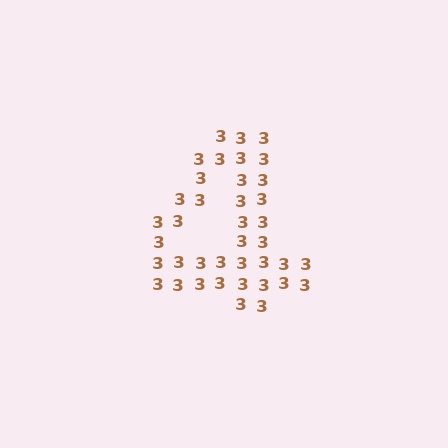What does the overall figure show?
The overall figure shows the digit 4.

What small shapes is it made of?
It is made of small digit 3's.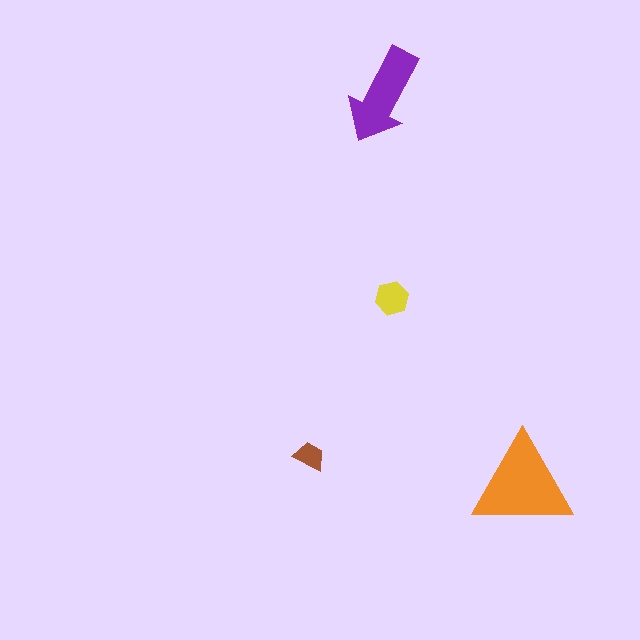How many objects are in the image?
There are 4 objects in the image.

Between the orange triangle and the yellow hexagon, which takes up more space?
The orange triangle.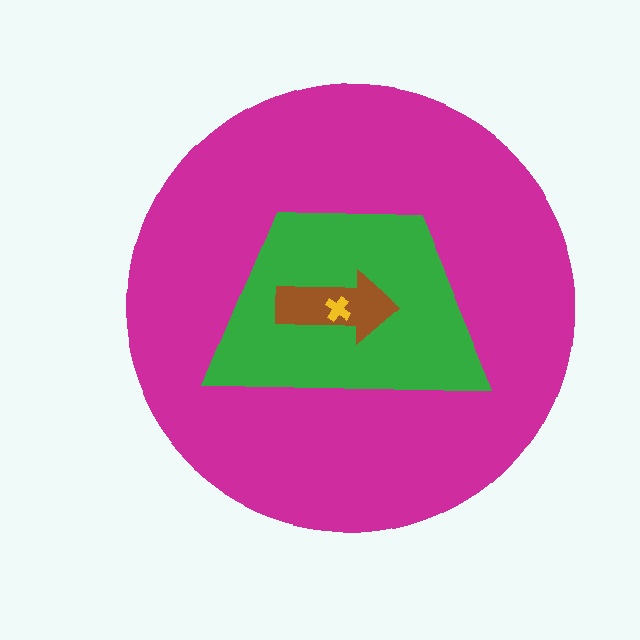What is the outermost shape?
The magenta circle.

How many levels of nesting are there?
4.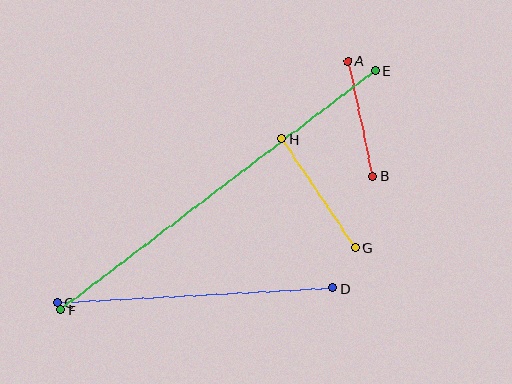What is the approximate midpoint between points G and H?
The midpoint is at approximately (319, 193) pixels.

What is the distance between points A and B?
The distance is approximately 118 pixels.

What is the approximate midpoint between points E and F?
The midpoint is at approximately (218, 190) pixels.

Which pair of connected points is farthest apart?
Points E and F are farthest apart.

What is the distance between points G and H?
The distance is approximately 131 pixels.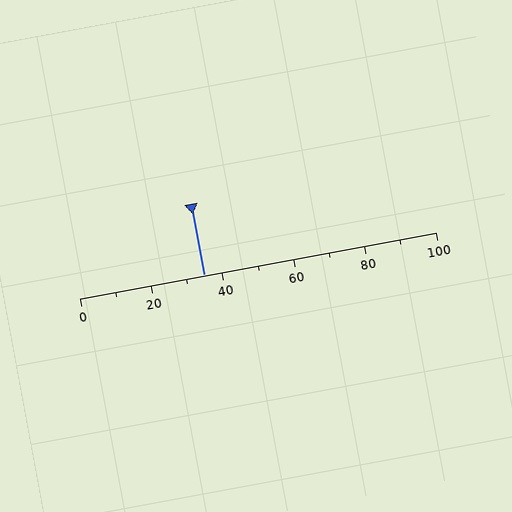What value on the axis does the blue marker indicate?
The marker indicates approximately 35.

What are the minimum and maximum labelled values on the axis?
The axis runs from 0 to 100.